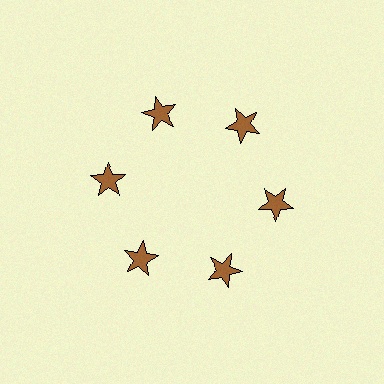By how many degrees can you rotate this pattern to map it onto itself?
The pattern maps onto itself every 60 degrees of rotation.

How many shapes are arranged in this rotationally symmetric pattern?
There are 6 shapes, arranged in 6 groups of 1.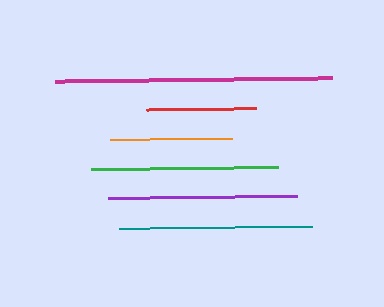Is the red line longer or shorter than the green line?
The green line is longer than the red line.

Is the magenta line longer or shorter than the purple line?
The magenta line is longer than the purple line.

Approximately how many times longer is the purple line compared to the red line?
The purple line is approximately 1.7 times the length of the red line.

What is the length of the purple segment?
The purple segment is approximately 189 pixels long.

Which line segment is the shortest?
The red line is the shortest at approximately 110 pixels.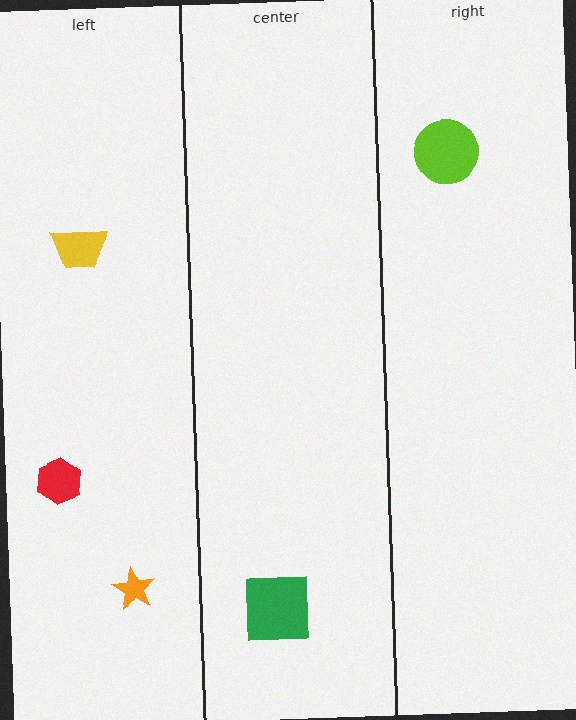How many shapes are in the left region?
3.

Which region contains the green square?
The center region.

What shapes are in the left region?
The red hexagon, the yellow trapezoid, the orange star.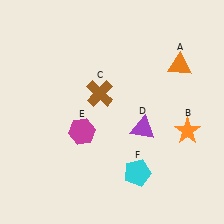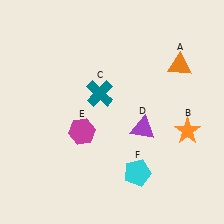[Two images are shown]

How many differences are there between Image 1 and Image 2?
There is 1 difference between the two images.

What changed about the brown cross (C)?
In Image 1, C is brown. In Image 2, it changed to teal.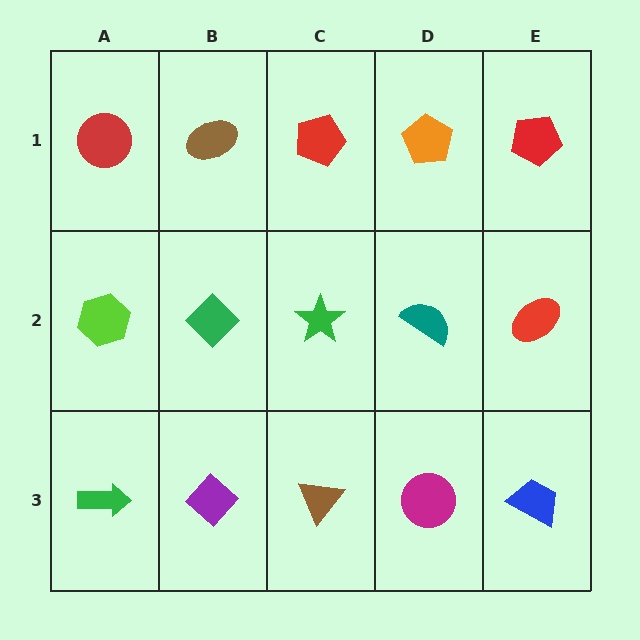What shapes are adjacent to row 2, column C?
A red pentagon (row 1, column C), a brown triangle (row 3, column C), a green diamond (row 2, column B), a teal semicircle (row 2, column D).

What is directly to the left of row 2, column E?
A teal semicircle.